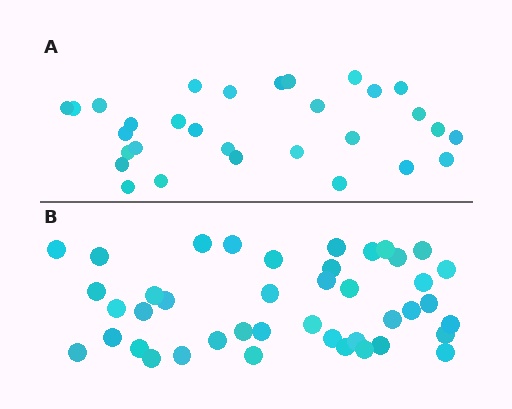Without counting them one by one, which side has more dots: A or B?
Region B (the bottom region) has more dots.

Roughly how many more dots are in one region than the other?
Region B has roughly 12 or so more dots than region A.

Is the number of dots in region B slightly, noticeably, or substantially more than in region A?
Region B has noticeably more, but not dramatically so. The ratio is roughly 1.4 to 1.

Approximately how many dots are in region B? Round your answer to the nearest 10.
About 40 dots. (The exact count is 42, which rounds to 40.)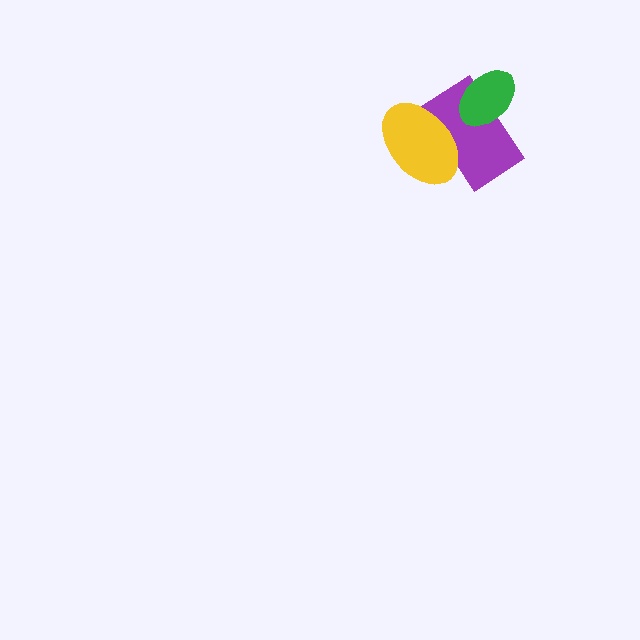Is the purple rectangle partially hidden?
Yes, it is partially covered by another shape.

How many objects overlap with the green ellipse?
1 object overlaps with the green ellipse.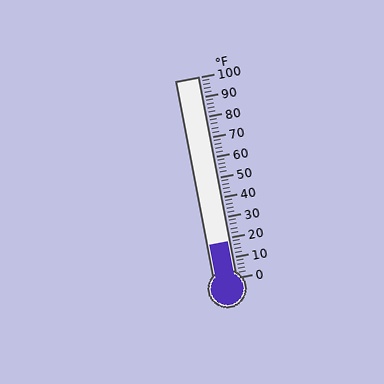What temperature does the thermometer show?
The thermometer shows approximately 18°F.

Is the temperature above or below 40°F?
The temperature is below 40°F.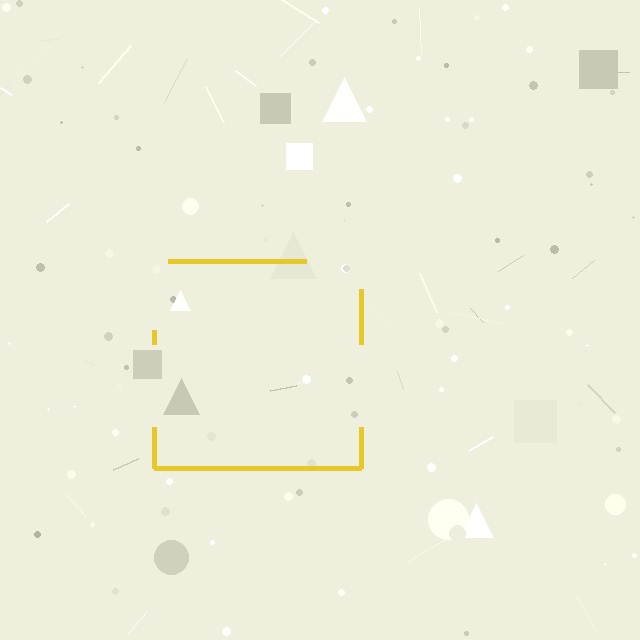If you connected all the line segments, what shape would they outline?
They would outline a square.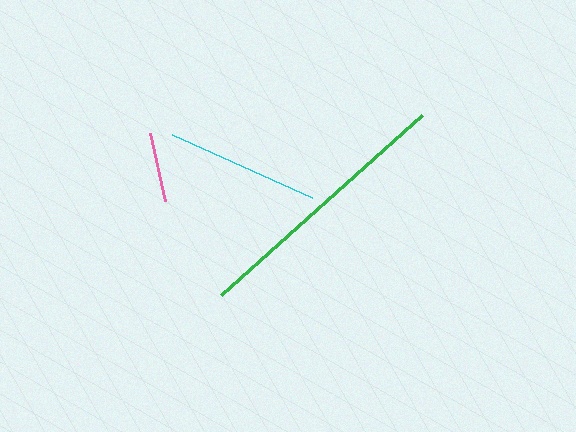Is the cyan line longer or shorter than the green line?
The green line is longer than the cyan line.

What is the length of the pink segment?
The pink segment is approximately 70 pixels long.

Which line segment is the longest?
The green line is the longest at approximately 270 pixels.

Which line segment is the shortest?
The pink line is the shortest at approximately 70 pixels.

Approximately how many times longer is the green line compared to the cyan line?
The green line is approximately 1.8 times the length of the cyan line.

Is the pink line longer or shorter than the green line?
The green line is longer than the pink line.